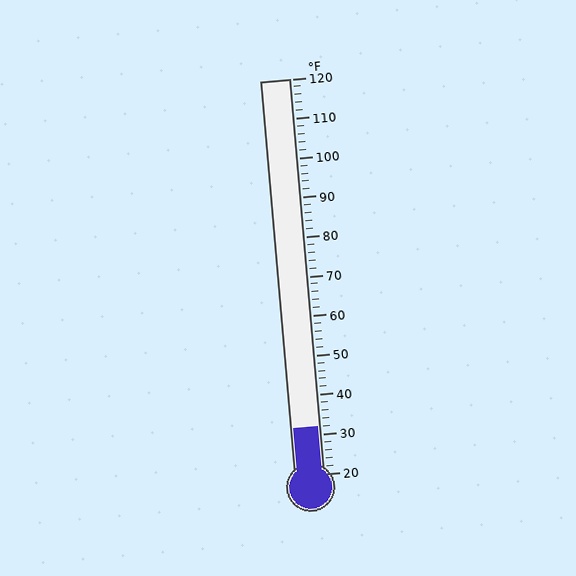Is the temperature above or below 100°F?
The temperature is below 100°F.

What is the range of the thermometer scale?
The thermometer scale ranges from 20°F to 120°F.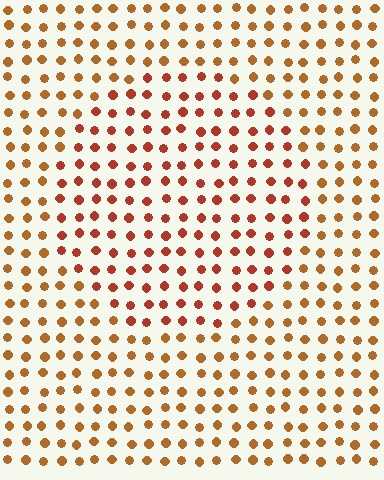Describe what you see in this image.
The image is filled with small brown elements in a uniform arrangement. A circle-shaped region is visible where the elements are tinted to a slightly different hue, forming a subtle color boundary.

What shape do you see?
I see a circle.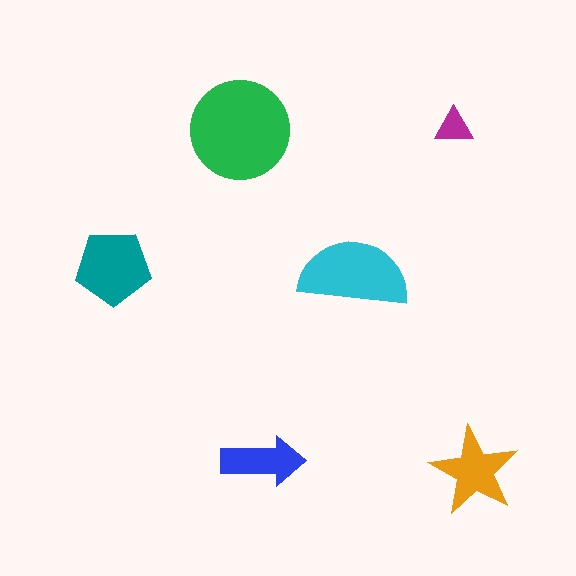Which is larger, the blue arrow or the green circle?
The green circle.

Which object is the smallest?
The magenta triangle.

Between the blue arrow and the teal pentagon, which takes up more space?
The teal pentagon.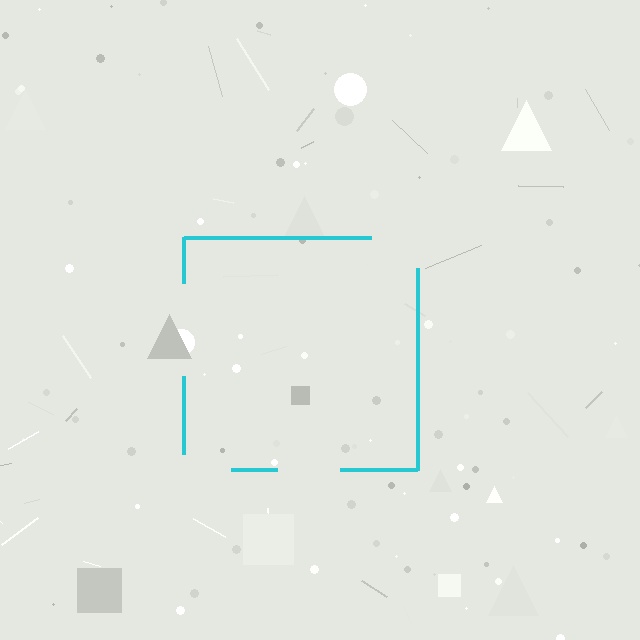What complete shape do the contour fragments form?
The contour fragments form a square.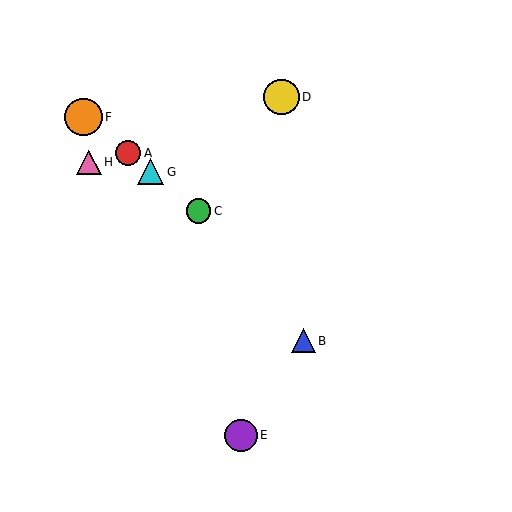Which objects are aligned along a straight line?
Objects A, C, F, G are aligned along a straight line.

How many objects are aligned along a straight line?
4 objects (A, C, F, G) are aligned along a straight line.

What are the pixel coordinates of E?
Object E is at (241, 435).